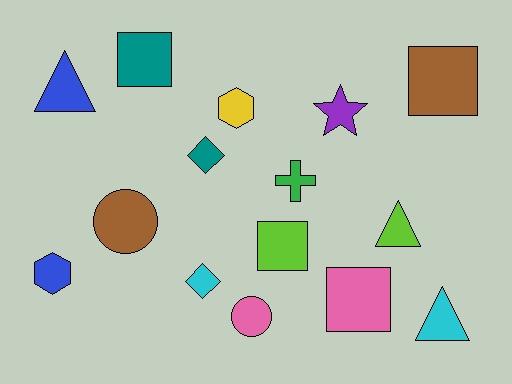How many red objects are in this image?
There are no red objects.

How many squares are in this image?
There are 4 squares.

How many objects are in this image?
There are 15 objects.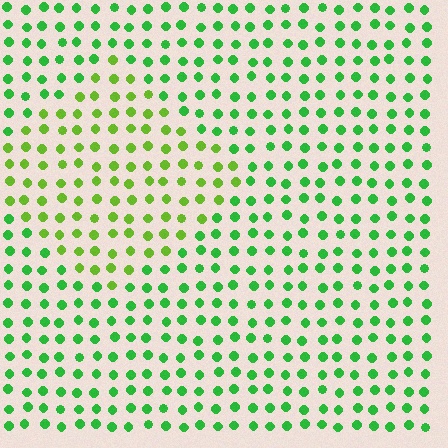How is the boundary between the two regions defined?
The boundary is defined purely by a slight shift in hue (about 32 degrees). Spacing, size, and orientation are identical on both sides.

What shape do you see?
I see a diamond.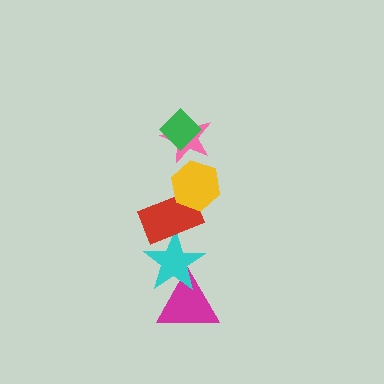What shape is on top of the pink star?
The green diamond is on top of the pink star.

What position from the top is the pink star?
The pink star is 2nd from the top.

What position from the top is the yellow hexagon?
The yellow hexagon is 3rd from the top.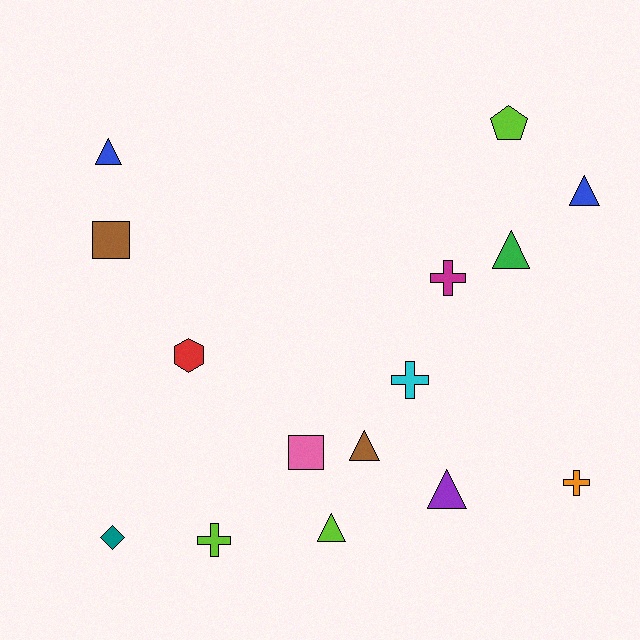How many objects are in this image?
There are 15 objects.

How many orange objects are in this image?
There is 1 orange object.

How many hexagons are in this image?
There is 1 hexagon.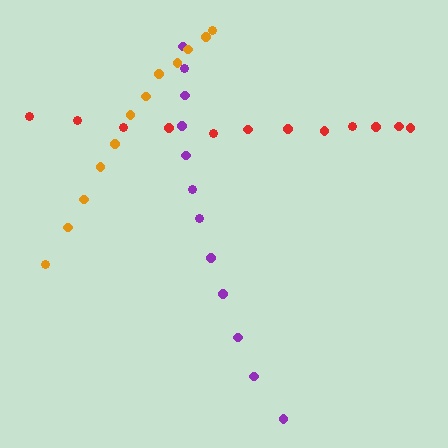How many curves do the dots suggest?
There are 3 distinct paths.